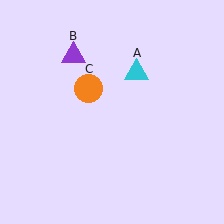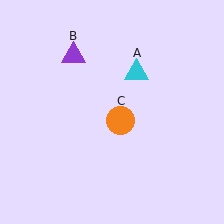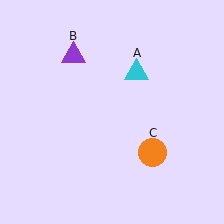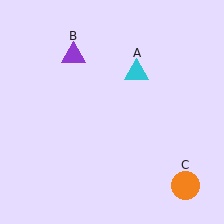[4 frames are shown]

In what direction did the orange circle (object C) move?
The orange circle (object C) moved down and to the right.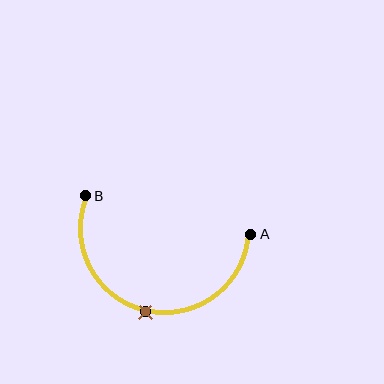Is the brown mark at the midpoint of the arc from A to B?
Yes. The brown mark lies on the arc at equal arc-length from both A and B — it is the arc midpoint.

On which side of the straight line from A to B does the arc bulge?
The arc bulges below the straight line connecting A and B.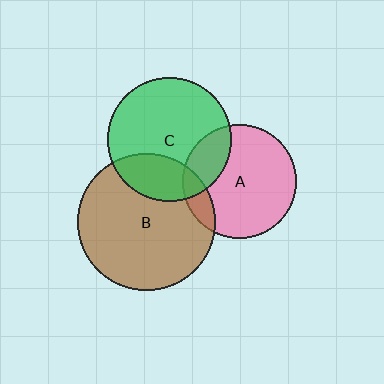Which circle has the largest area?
Circle B (brown).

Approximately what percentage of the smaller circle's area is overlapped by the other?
Approximately 20%.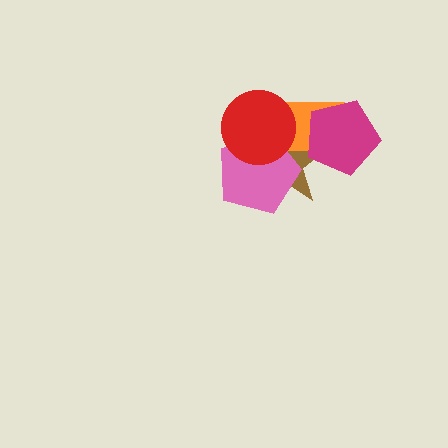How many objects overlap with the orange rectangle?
4 objects overlap with the orange rectangle.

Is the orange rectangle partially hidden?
Yes, it is partially covered by another shape.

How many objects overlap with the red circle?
3 objects overlap with the red circle.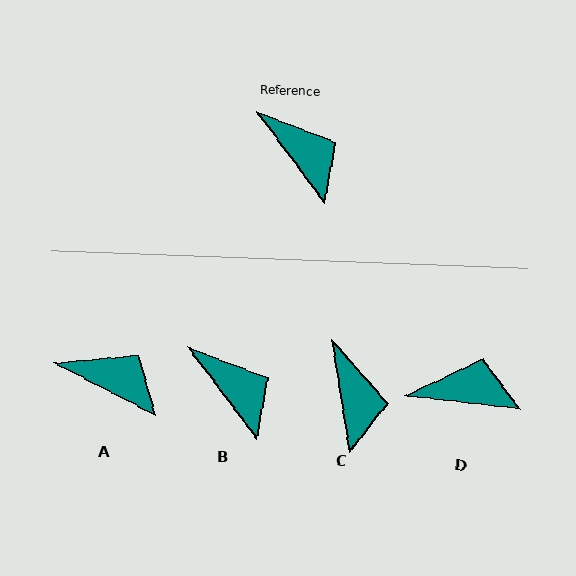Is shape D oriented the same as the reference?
No, it is off by about 46 degrees.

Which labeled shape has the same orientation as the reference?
B.